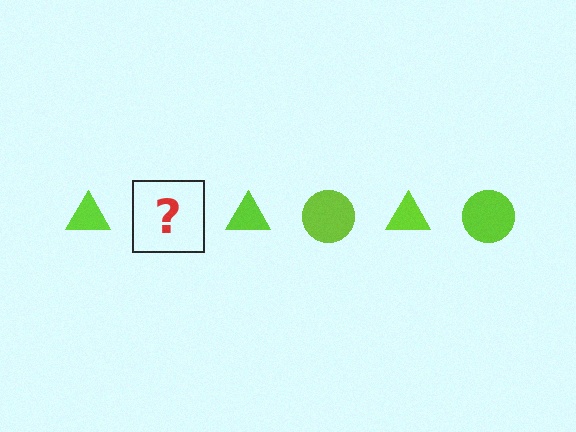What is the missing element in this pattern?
The missing element is a lime circle.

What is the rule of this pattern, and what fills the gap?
The rule is that the pattern cycles through triangle, circle shapes in lime. The gap should be filled with a lime circle.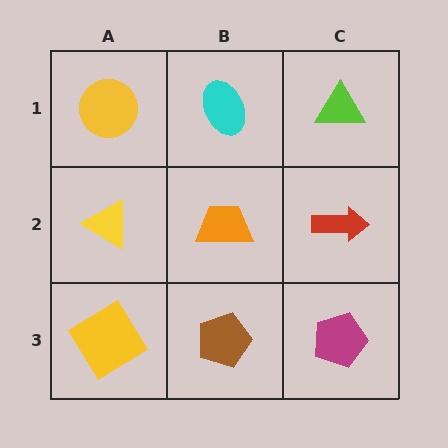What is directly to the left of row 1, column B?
A yellow circle.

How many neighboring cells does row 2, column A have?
3.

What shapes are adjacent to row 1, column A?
A yellow triangle (row 2, column A), a cyan ellipse (row 1, column B).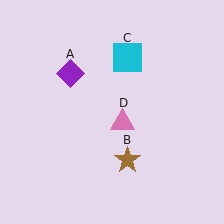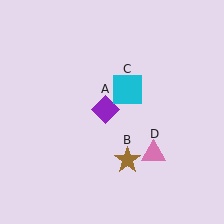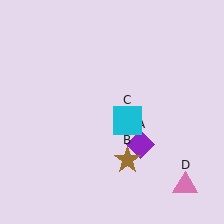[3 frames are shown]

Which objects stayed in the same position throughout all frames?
Brown star (object B) remained stationary.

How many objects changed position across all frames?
3 objects changed position: purple diamond (object A), cyan square (object C), pink triangle (object D).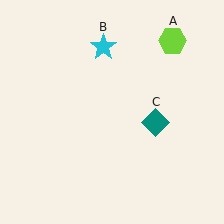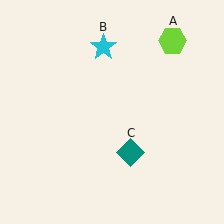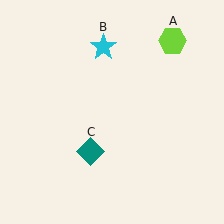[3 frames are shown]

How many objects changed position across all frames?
1 object changed position: teal diamond (object C).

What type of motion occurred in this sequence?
The teal diamond (object C) rotated clockwise around the center of the scene.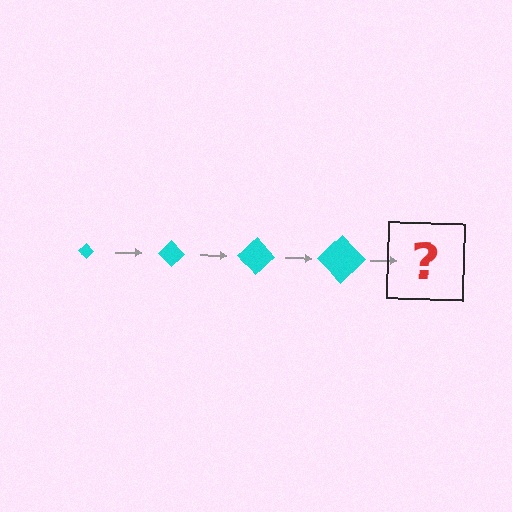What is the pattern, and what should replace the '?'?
The pattern is that the diamond gets progressively larger each step. The '?' should be a cyan diamond, larger than the previous one.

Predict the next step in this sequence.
The next step is a cyan diamond, larger than the previous one.